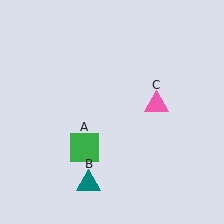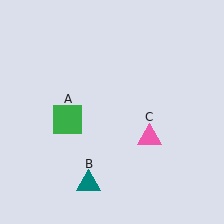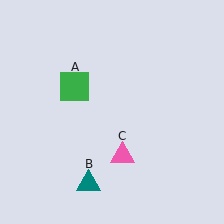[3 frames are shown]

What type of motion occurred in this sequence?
The green square (object A), pink triangle (object C) rotated clockwise around the center of the scene.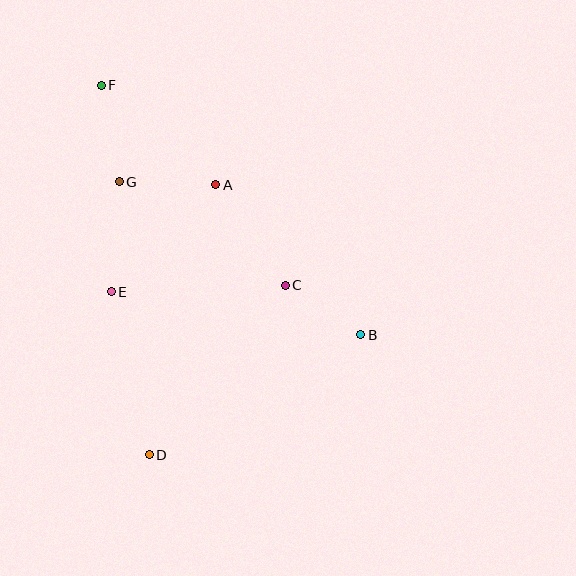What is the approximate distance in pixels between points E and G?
The distance between E and G is approximately 111 pixels.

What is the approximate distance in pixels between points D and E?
The distance between D and E is approximately 167 pixels.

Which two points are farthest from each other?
Points D and F are farthest from each other.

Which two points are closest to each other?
Points B and C are closest to each other.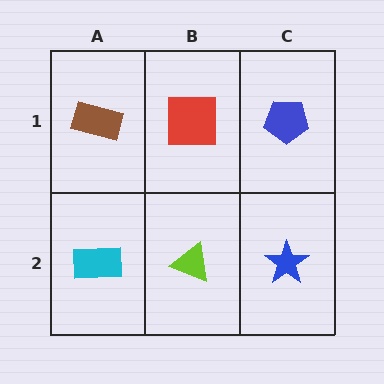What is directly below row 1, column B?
A lime triangle.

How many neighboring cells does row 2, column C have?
2.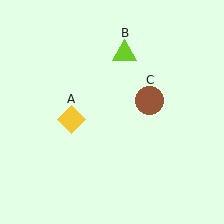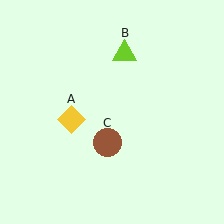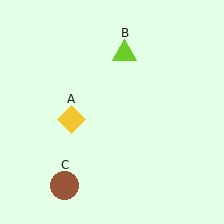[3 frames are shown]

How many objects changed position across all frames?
1 object changed position: brown circle (object C).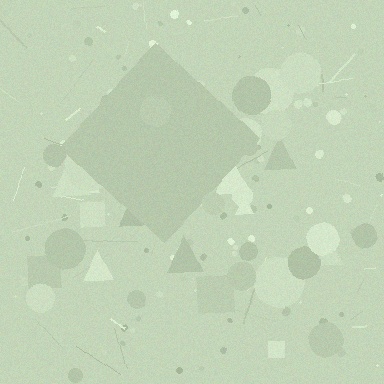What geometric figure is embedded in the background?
A diamond is embedded in the background.